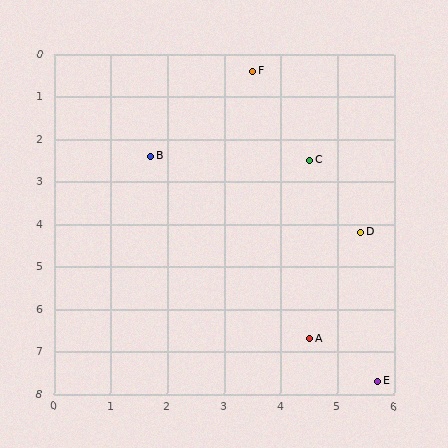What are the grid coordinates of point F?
Point F is at approximately (3.5, 0.4).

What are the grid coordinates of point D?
Point D is at approximately (5.4, 4.2).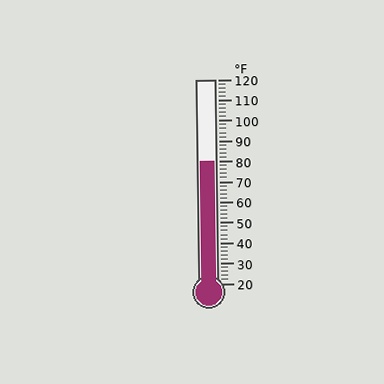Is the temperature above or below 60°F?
The temperature is above 60°F.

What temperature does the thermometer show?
The thermometer shows approximately 80°F.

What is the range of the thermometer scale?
The thermometer scale ranges from 20°F to 120°F.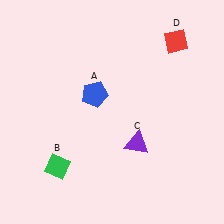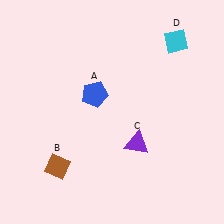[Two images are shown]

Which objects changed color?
B changed from green to brown. D changed from red to cyan.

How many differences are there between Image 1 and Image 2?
There are 2 differences between the two images.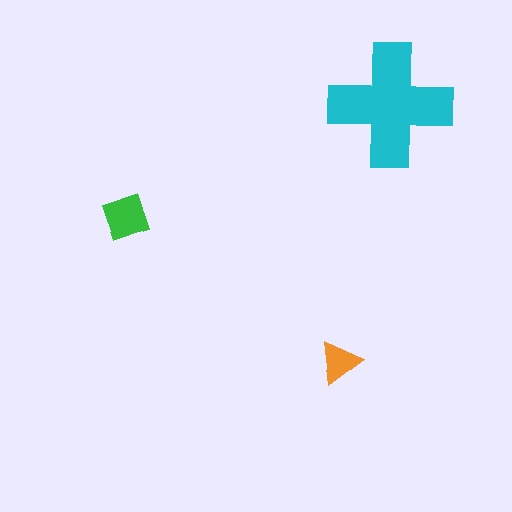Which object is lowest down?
The orange triangle is bottommost.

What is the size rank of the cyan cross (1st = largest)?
1st.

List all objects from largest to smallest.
The cyan cross, the green square, the orange triangle.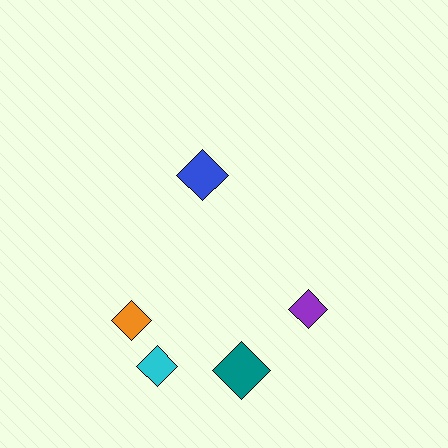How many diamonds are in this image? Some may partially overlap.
There are 5 diamonds.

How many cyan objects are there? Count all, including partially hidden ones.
There is 1 cyan object.